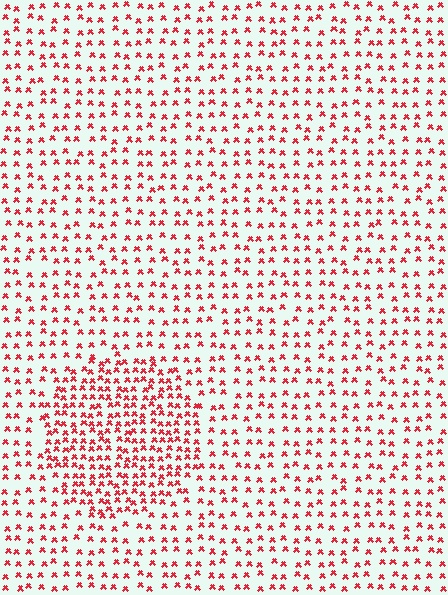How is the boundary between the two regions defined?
The boundary is defined by a change in element density (approximately 1.9x ratio). All elements are the same color, size, and shape.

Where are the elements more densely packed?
The elements are more densely packed inside the circle boundary.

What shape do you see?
I see a circle.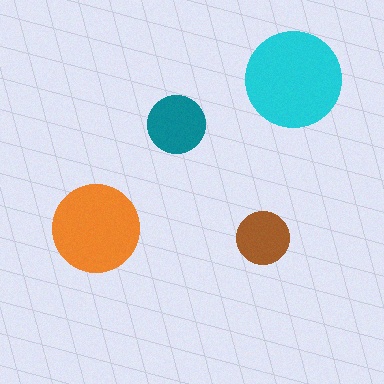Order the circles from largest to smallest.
the cyan one, the orange one, the teal one, the brown one.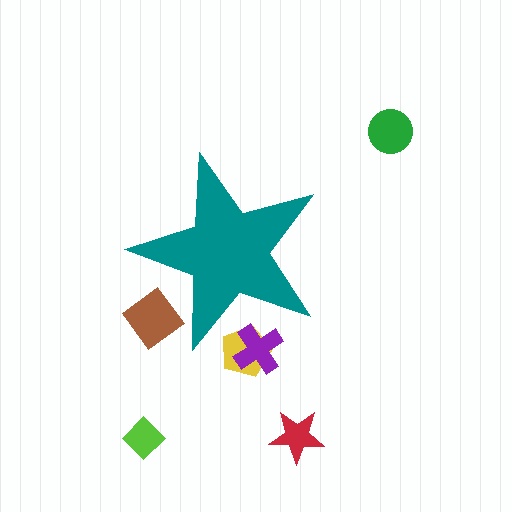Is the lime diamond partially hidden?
No, the lime diamond is fully visible.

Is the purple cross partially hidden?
Yes, the purple cross is partially hidden behind the teal star.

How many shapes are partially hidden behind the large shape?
3 shapes are partially hidden.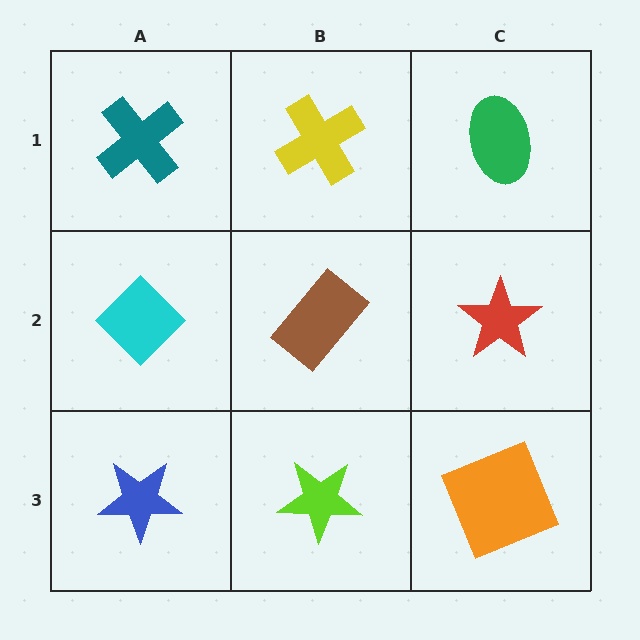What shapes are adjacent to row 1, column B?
A brown rectangle (row 2, column B), a teal cross (row 1, column A), a green ellipse (row 1, column C).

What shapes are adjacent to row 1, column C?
A red star (row 2, column C), a yellow cross (row 1, column B).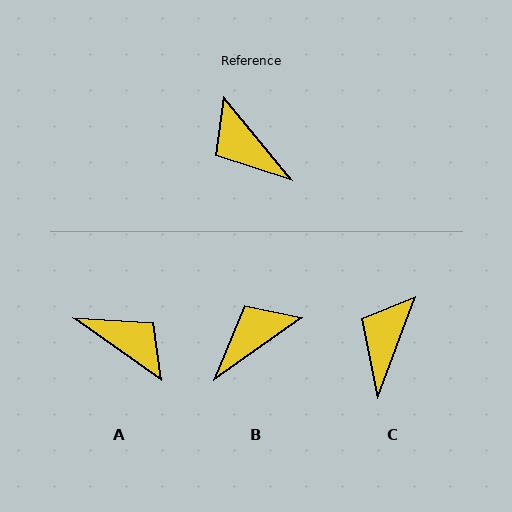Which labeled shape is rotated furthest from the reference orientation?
A, about 165 degrees away.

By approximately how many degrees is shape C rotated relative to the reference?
Approximately 61 degrees clockwise.